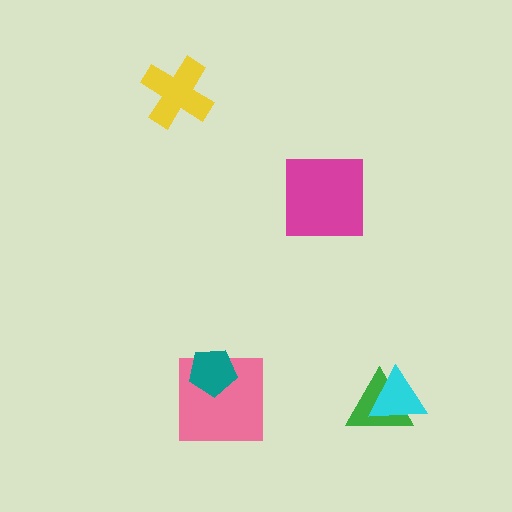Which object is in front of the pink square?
The teal pentagon is in front of the pink square.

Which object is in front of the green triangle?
The cyan triangle is in front of the green triangle.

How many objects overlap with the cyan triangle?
1 object overlaps with the cyan triangle.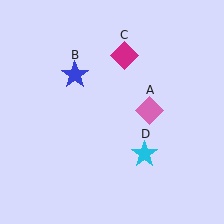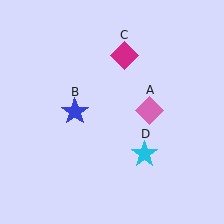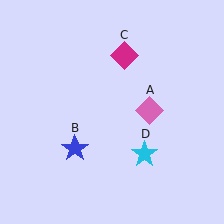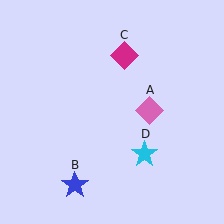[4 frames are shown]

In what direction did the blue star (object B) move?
The blue star (object B) moved down.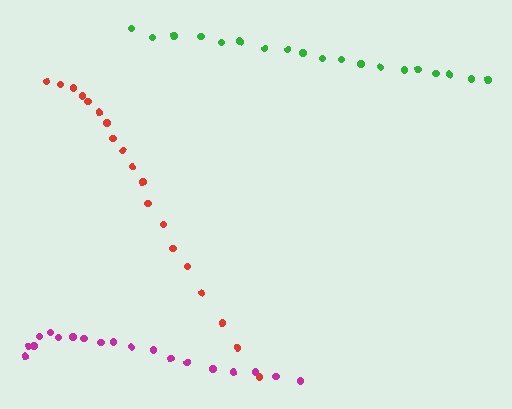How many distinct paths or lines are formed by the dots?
There are 3 distinct paths.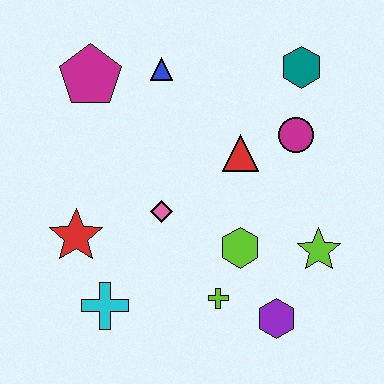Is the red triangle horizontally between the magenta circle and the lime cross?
Yes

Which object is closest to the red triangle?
The magenta circle is closest to the red triangle.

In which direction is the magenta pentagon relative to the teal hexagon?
The magenta pentagon is to the left of the teal hexagon.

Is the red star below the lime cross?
No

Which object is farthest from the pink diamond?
The teal hexagon is farthest from the pink diamond.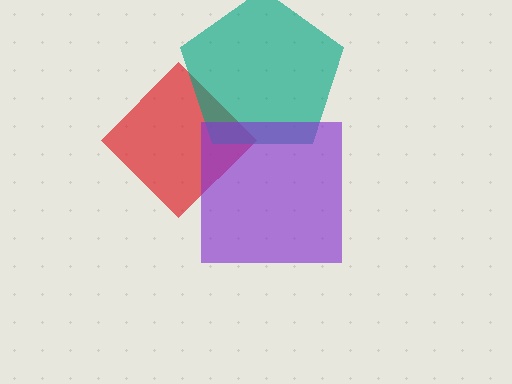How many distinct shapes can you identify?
There are 3 distinct shapes: a red diamond, a teal pentagon, a purple square.